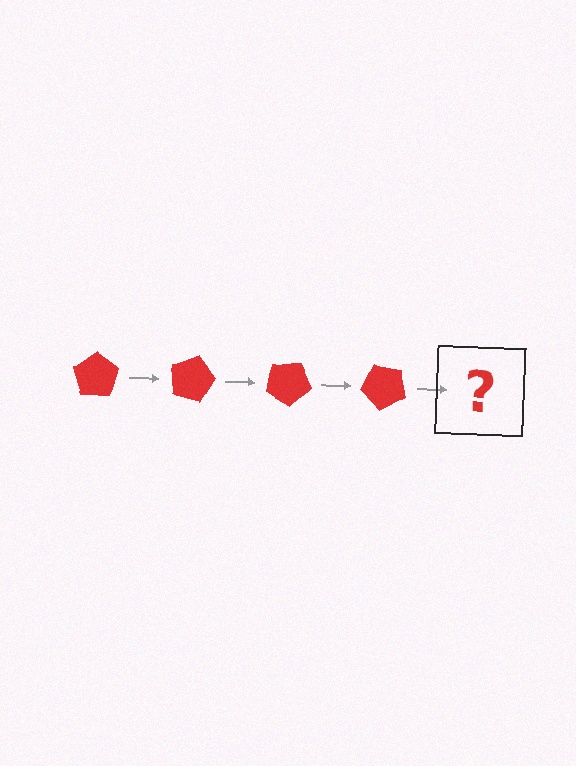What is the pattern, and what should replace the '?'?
The pattern is that the pentagon rotates 15 degrees each step. The '?' should be a red pentagon rotated 60 degrees.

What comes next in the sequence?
The next element should be a red pentagon rotated 60 degrees.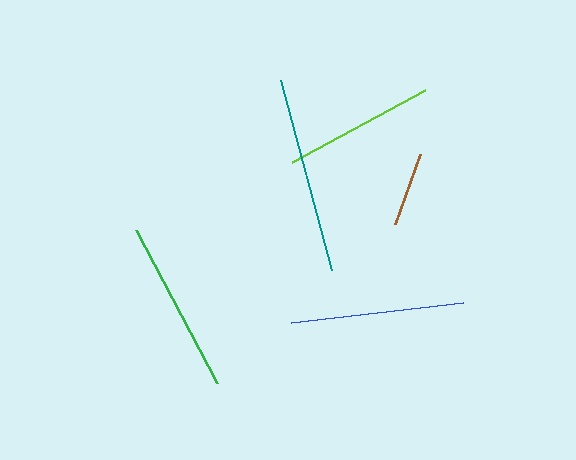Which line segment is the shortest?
The brown line is the shortest at approximately 74 pixels.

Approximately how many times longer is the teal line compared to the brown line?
The teal line is approximately 2.7 times the length of the brown line.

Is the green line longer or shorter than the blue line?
The blue line is longer than the green line.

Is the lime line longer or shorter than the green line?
The green line is longer than the lime line.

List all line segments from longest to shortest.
From longest to shortest: teal, blue, green, lime, brown.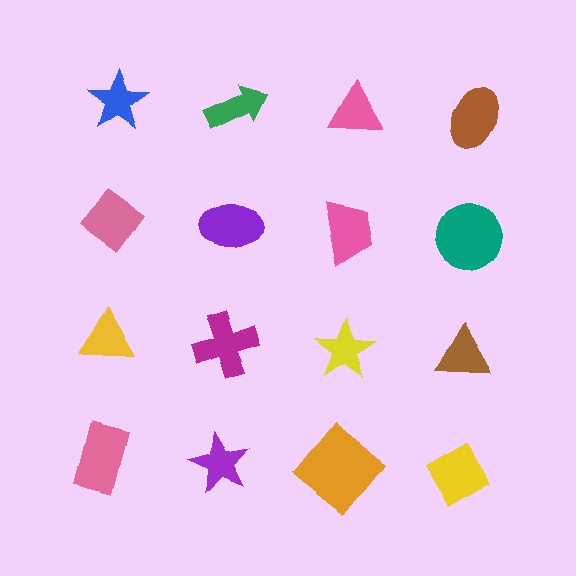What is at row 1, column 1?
A blue star.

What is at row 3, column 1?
A yellow triangle.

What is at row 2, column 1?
A pink diamond.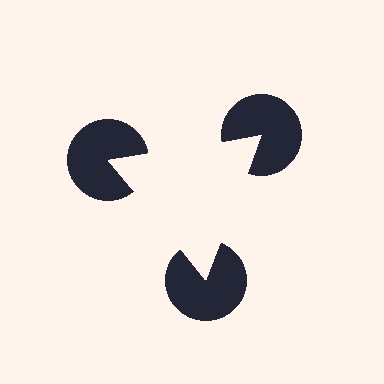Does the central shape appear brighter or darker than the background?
It typically appears slightly brighter than the background, even though no actual brightness change is drawn.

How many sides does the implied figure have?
3 sides.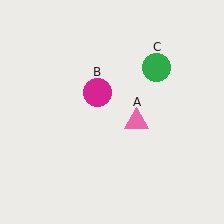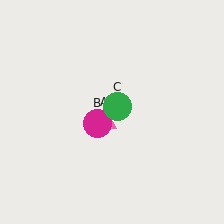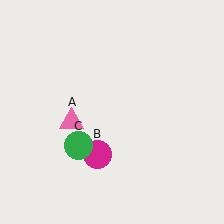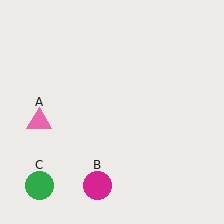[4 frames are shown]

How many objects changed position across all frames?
3 objects changed position: pink triangle (object A), magenta circle (object B), green circle (object C).